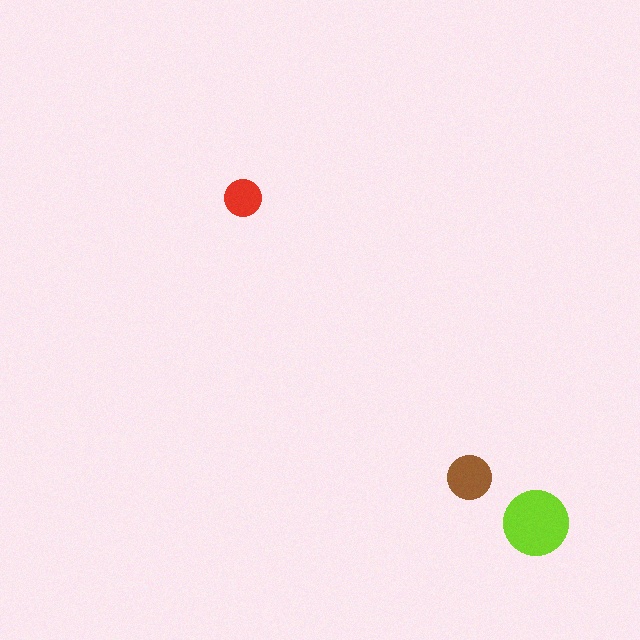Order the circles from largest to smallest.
the lime one, the brown one, the red one.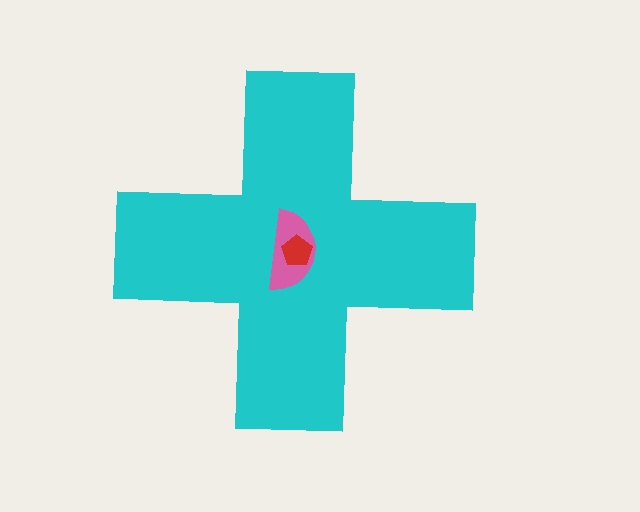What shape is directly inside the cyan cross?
The pink semicircle.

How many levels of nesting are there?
3.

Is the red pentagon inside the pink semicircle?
Yes.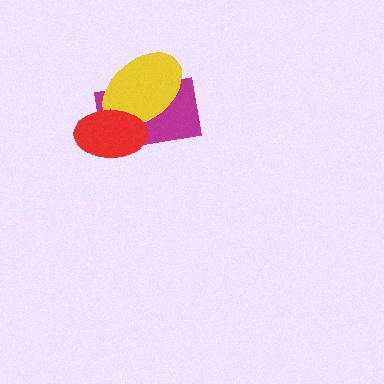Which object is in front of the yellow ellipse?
The red ellipse is in front of the yellow ellipse.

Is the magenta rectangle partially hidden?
Yes, it is partially covered by another shape.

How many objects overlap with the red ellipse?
2 objects overlap with the red ellipse.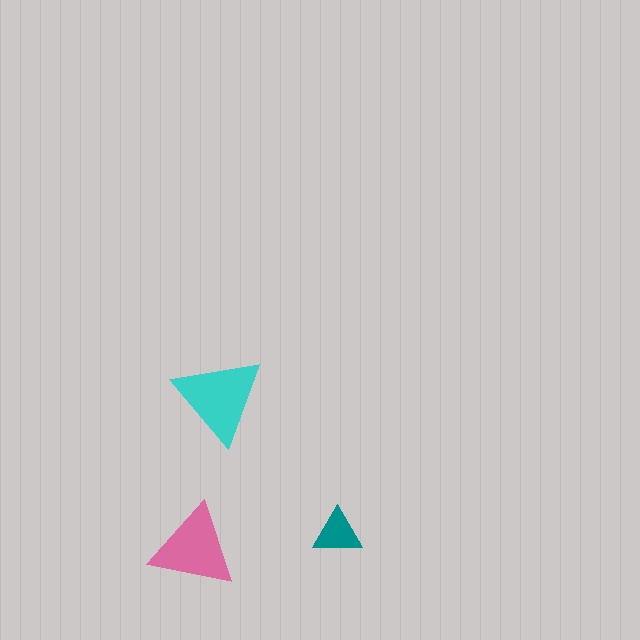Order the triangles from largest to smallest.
the cyan one, the pink one, the teal one.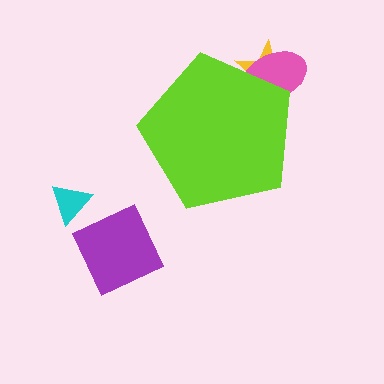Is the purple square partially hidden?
No, the purple square is fully visible.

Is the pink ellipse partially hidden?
Yes, the pink ellipse is partially hidden behind the lime pentagon.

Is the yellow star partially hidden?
Yes, the yellow star is partially hidden behind the lime pentagon.